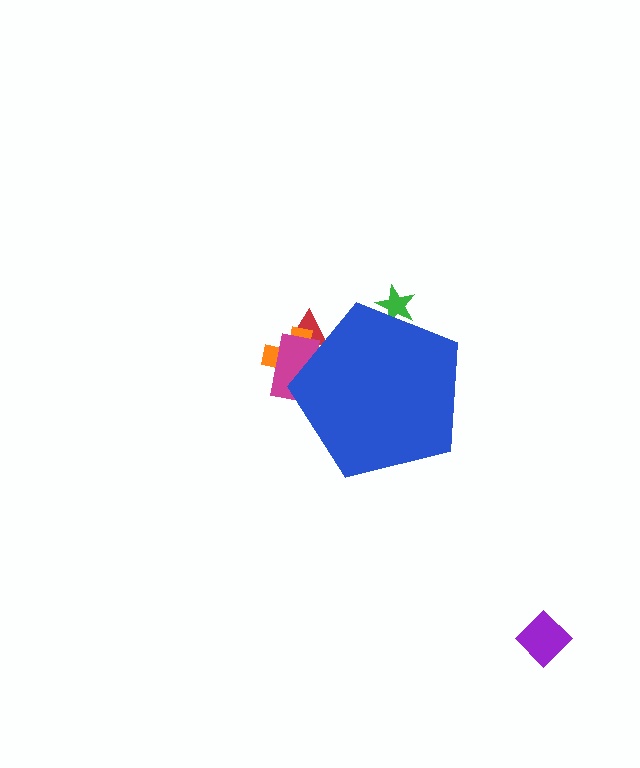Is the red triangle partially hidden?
Yes, the red triangle is partially hidden behind the blue pentagon.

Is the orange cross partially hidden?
Yes, the orange cross is partially hidden behind the blue pentagon.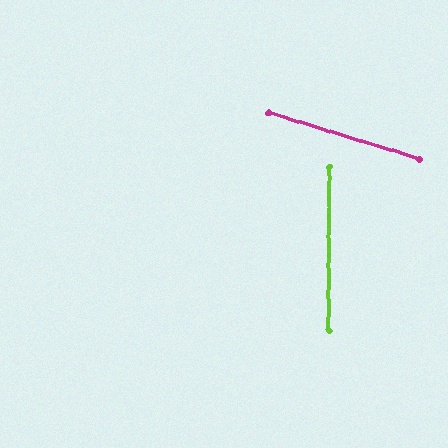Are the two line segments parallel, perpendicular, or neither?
Neither parallel nor perpendicular — they differ by about 73°.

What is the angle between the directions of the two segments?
Approximately 73 degrees.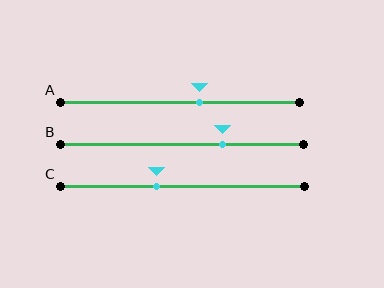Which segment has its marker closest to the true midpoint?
Segment A has its marker closest to the true midpoint.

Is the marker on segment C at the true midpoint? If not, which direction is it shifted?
No, the marker on segment C is shifted to the left by about 10% of the segment length.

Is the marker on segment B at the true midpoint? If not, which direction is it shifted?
No, the marker on segment B is shifted to the right by about 17% of the segment length.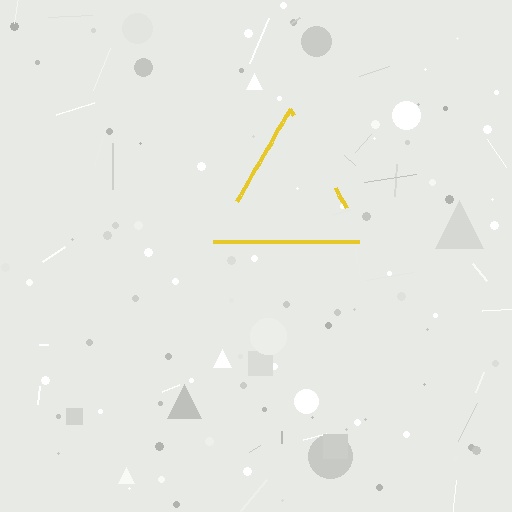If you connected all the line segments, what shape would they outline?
They would outline a triangle.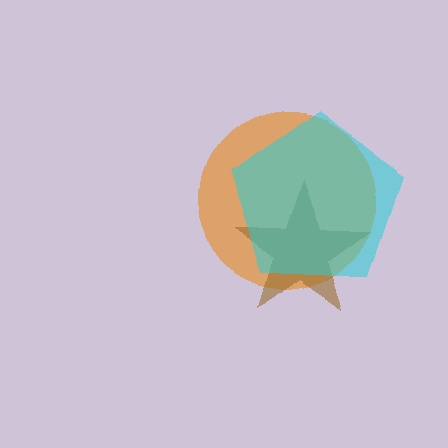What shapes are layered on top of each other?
The layered shapes are: an orange circle, a brown star, a cyan pentagon.